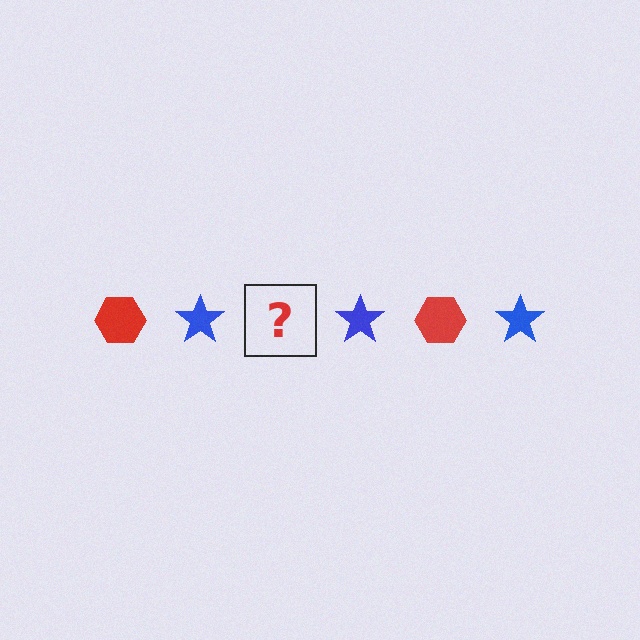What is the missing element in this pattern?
The missing element is a red hexagon.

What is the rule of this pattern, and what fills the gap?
The rule is that the pattern alternates between red hexagon and blue star. The gap should be filled with a red hexagon.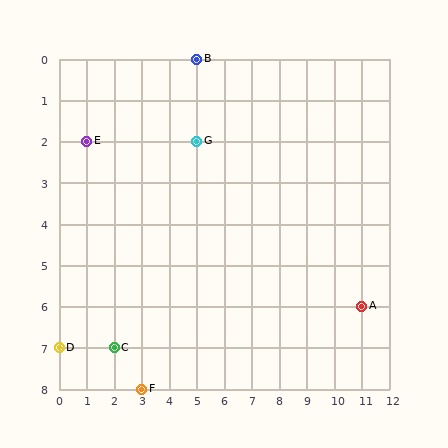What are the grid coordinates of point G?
Point G is at grid coordinates (5, 2).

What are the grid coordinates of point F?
Point F is at grid coordinates (3, 8).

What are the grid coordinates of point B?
Point B is at grid coordinates (5, 0).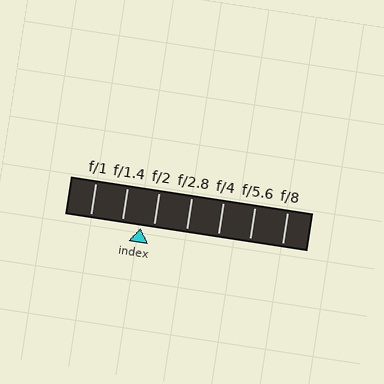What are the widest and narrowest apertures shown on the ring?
The widest aperture shown is f/1 and the narrowest is f/8.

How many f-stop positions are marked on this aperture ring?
There are 7 f-stop positions marked.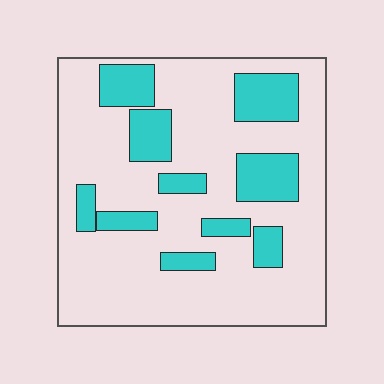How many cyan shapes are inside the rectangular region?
10.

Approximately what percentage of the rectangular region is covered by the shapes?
Approximately 25%.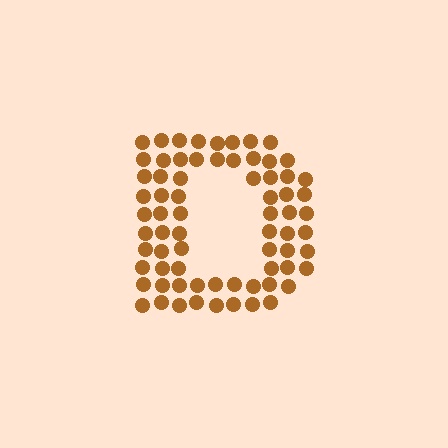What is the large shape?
The large shape is the letter D.